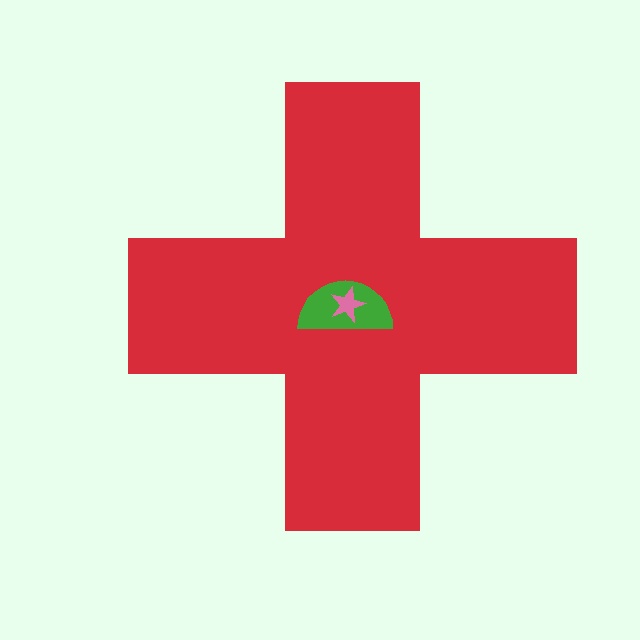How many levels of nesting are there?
3.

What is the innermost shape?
The pink star.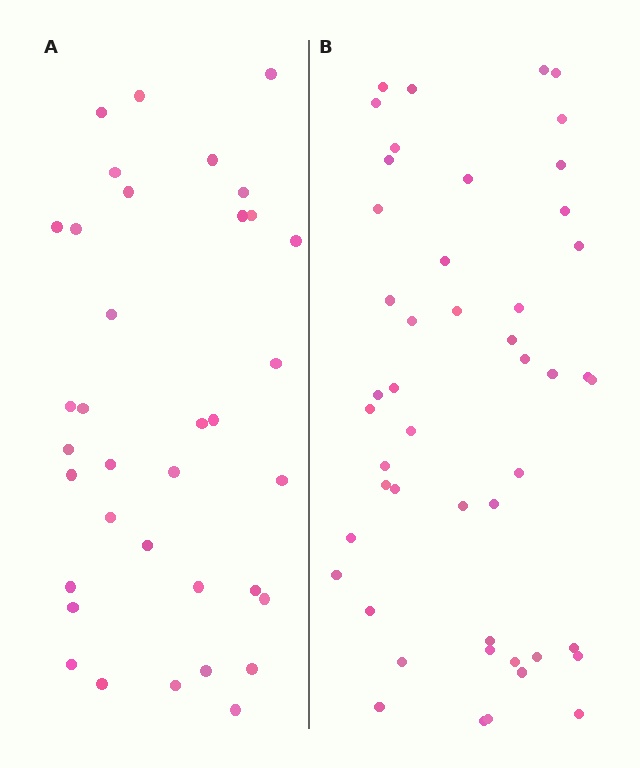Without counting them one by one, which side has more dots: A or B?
Region B (the right region) has more dots.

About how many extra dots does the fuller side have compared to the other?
Region B has roughly 12 or so more dots than region A.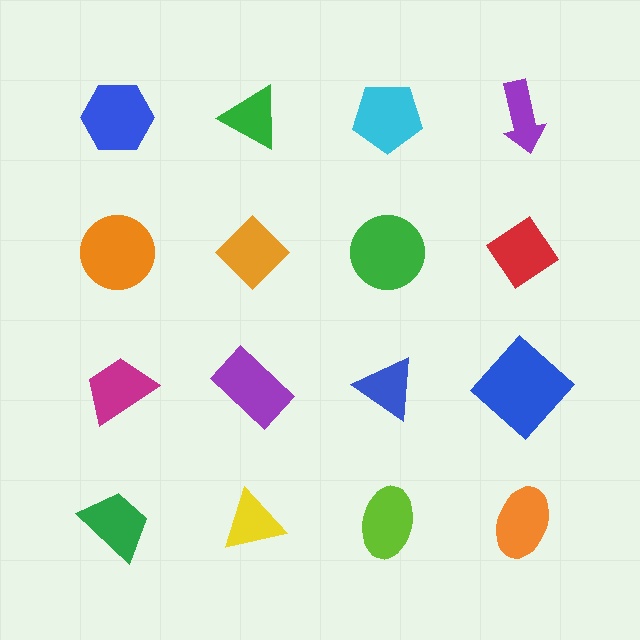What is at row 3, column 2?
A purple rectangle.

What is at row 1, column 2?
A green triangle.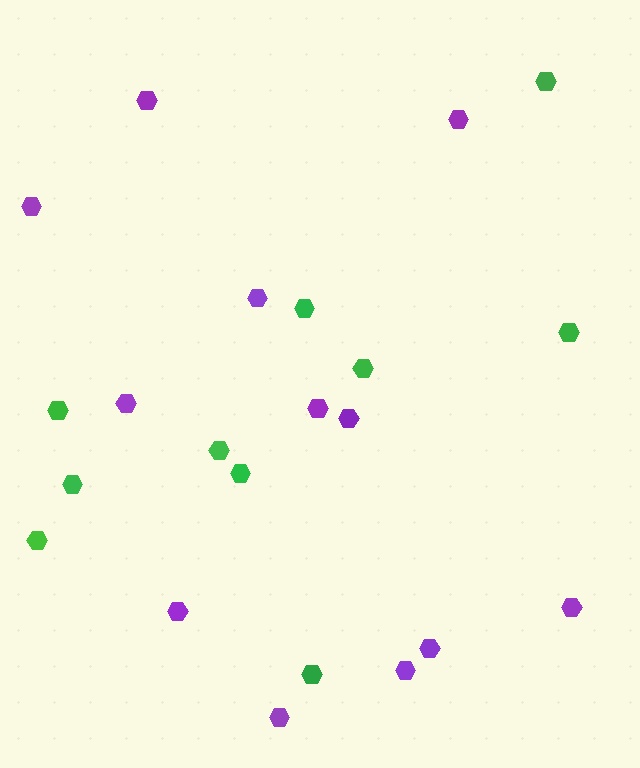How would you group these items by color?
There are 2 groups: one group of purple hexagons (12) and one group of green hexagons (10).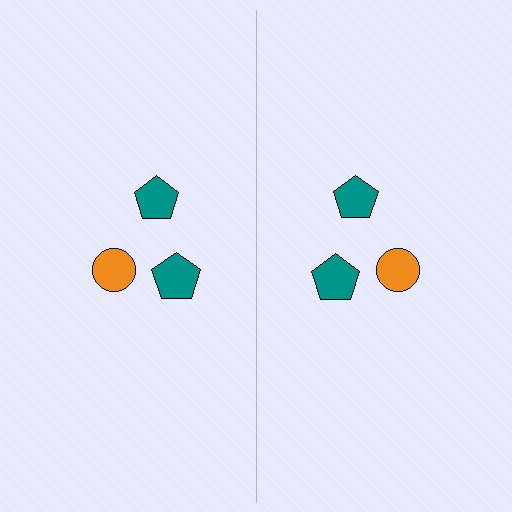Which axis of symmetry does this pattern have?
The pattern has a vertical axis of symmetry running through the center of the image.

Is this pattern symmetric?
Yes, this pattern has bilateral (reflection) symmetry.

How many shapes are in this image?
There are 6 shapes in this image.